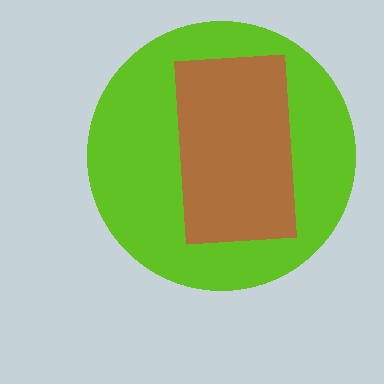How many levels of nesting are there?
2.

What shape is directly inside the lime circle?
The brown rectangle.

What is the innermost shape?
The brown rectangle.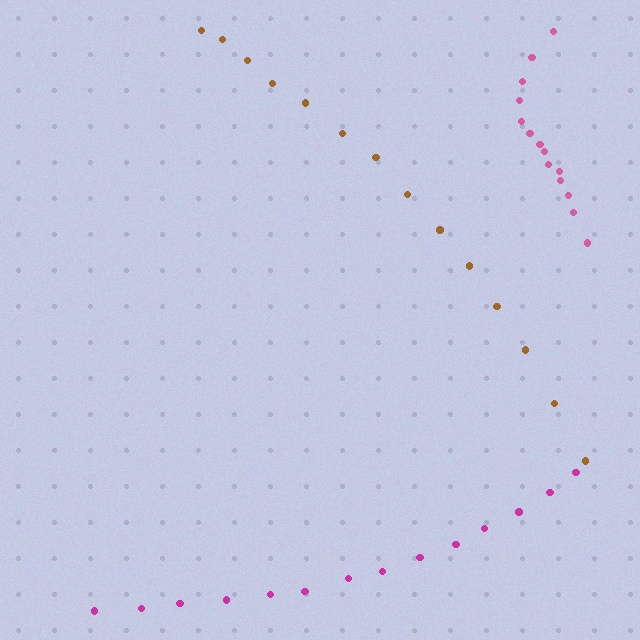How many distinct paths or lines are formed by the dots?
There are 3 distinct paths.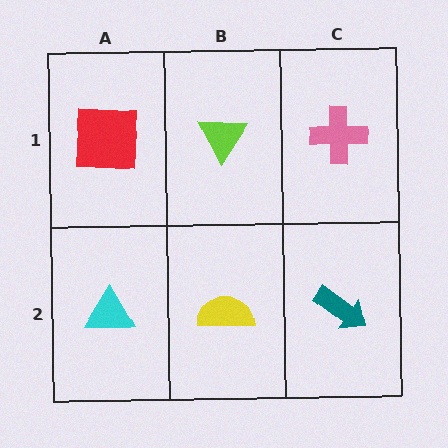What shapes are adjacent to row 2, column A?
A red square (row 1, column A), a yellow semicircle (row 2, column B).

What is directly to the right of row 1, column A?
A lime triangle.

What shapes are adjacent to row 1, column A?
A cyan triangle (row 2, column A), a lime triangle (row 1, column B).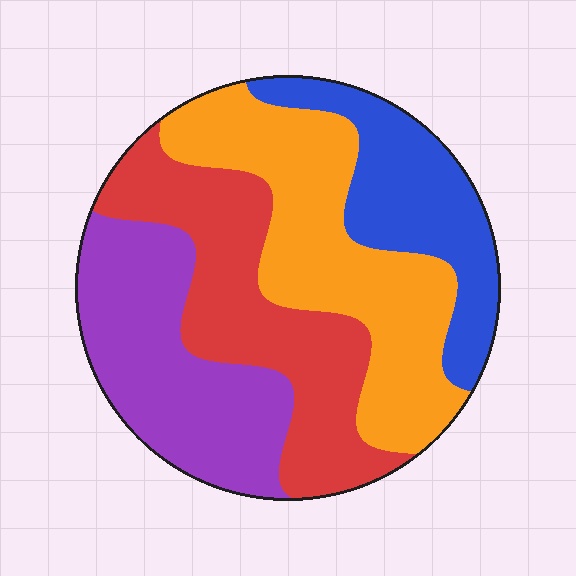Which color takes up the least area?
Blue, at roughly 20%.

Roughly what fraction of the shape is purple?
Purple covers 25% of the shape.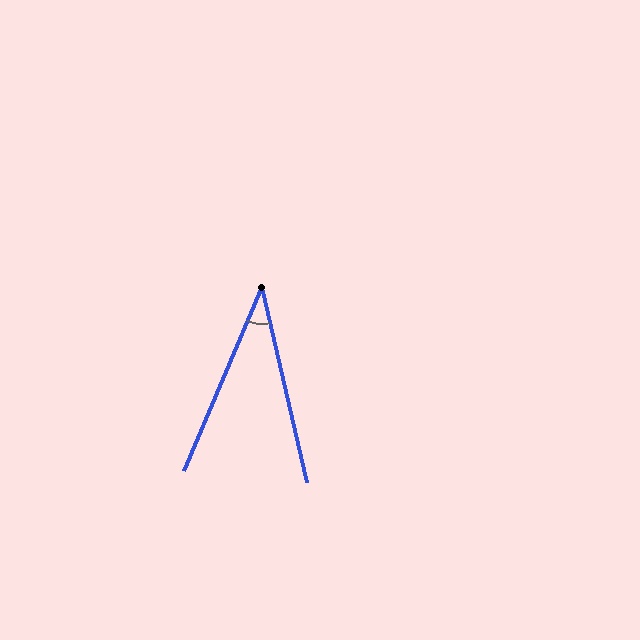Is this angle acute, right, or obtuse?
It is acute.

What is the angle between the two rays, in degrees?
Approximately 36 degrees.